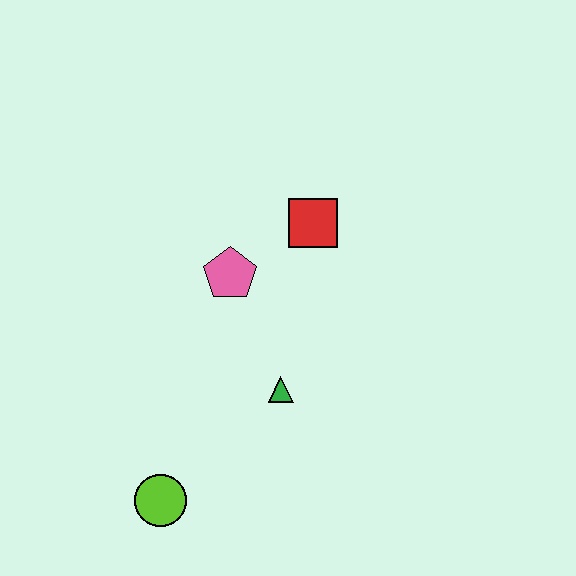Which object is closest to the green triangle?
The pink pentagon is closest to the green triangle.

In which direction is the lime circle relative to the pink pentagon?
The lime circle is below the pink pentagon.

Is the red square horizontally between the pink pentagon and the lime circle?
No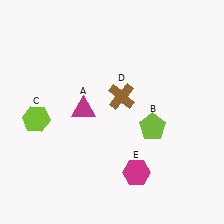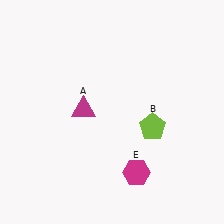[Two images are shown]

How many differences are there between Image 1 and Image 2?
There are 2 differences between the two images.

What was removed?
The lime hexagon (C), the brown cross (D) were removed in Image 2.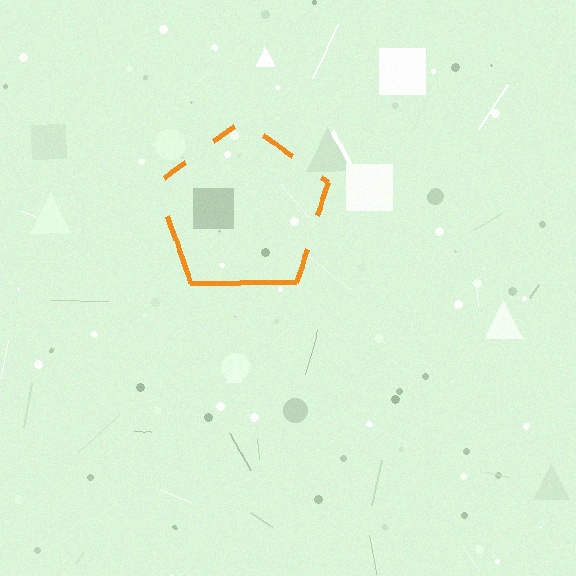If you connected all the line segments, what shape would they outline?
They would outline a pentagon.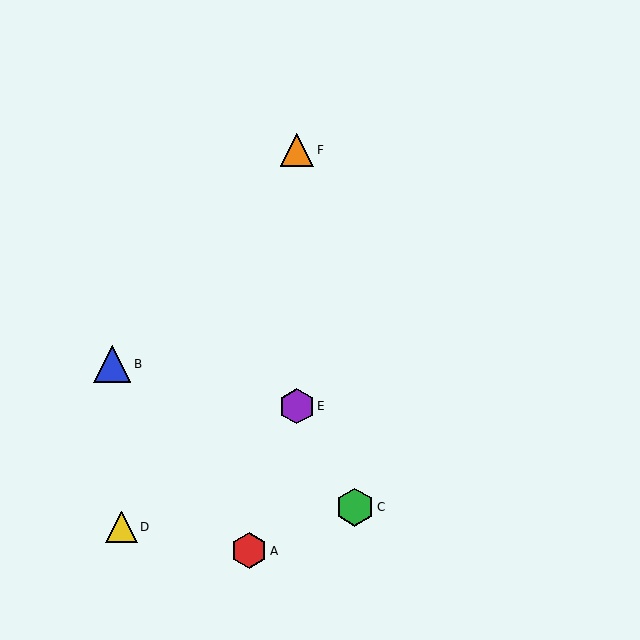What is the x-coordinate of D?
Object D is at x≈122.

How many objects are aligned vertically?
2 objects (E, F) are aligned vertically.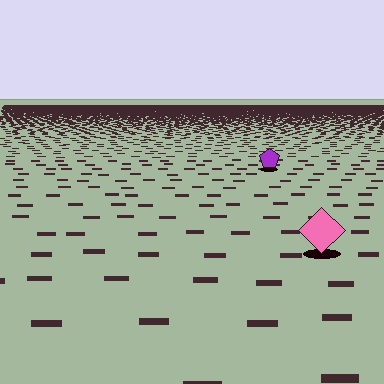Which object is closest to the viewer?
The pink diamond is closest. The texture marks near it are larger and more spread out.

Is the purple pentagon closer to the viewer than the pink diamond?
No. The pink diamond is closer — you can tell from the texture gradient: the ground texture is coarser near it.